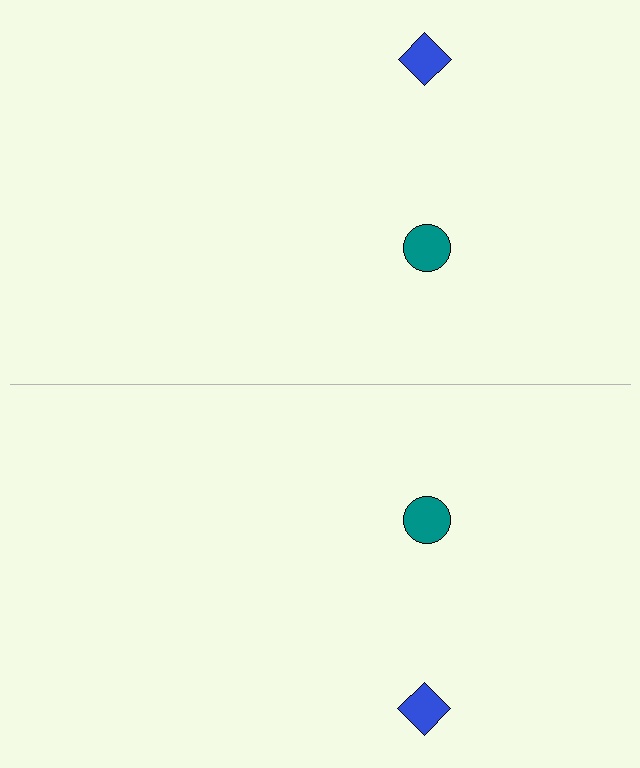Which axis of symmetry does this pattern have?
The pattern has a horizontal axis of symmetry running through the center of the image.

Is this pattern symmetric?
Yes, this pattern has bilateral (reflection) symmetry.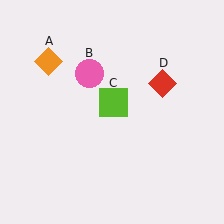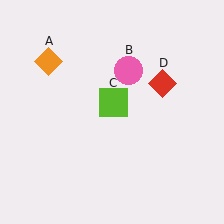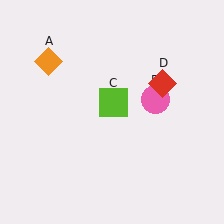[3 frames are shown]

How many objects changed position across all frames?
1 object changed position: pink circle (object B).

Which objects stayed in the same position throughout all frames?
Orange diamond (object A) and lime square (object C) and red diamond (object D) remained stationary.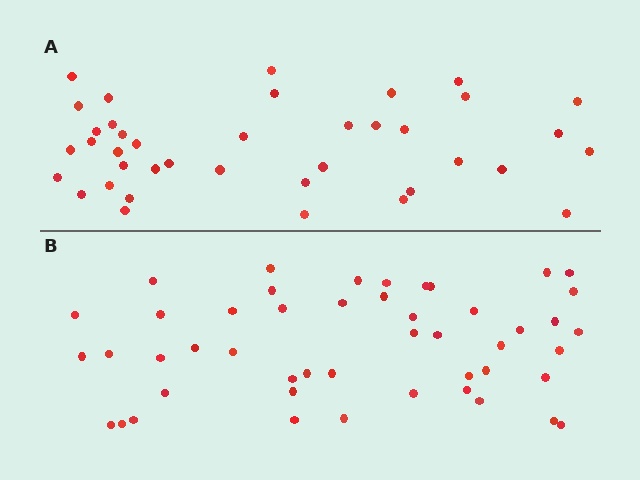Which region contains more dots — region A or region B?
Region B (the bottom region) has more dots.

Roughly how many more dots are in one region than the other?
Region B has roughly 8 or so more dots than region A.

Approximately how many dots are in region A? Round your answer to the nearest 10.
About 40 dots. (The exact count is 39, which rounds to 40.)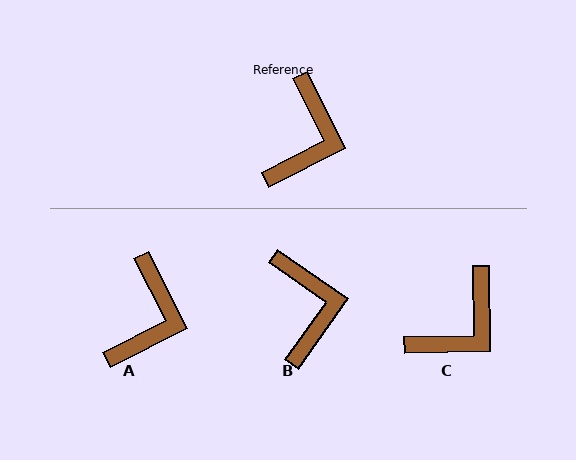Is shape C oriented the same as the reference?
No, it is off by about 26 degrees.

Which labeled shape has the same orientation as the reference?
A.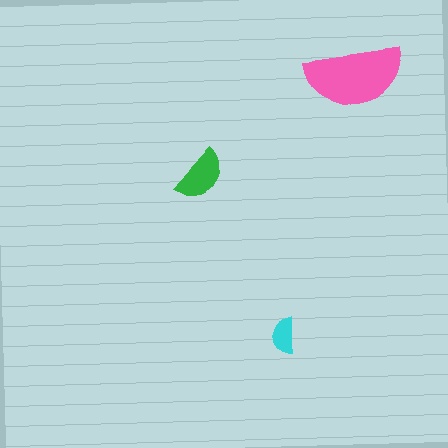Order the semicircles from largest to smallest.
the pink one, the green one, the cyan one.